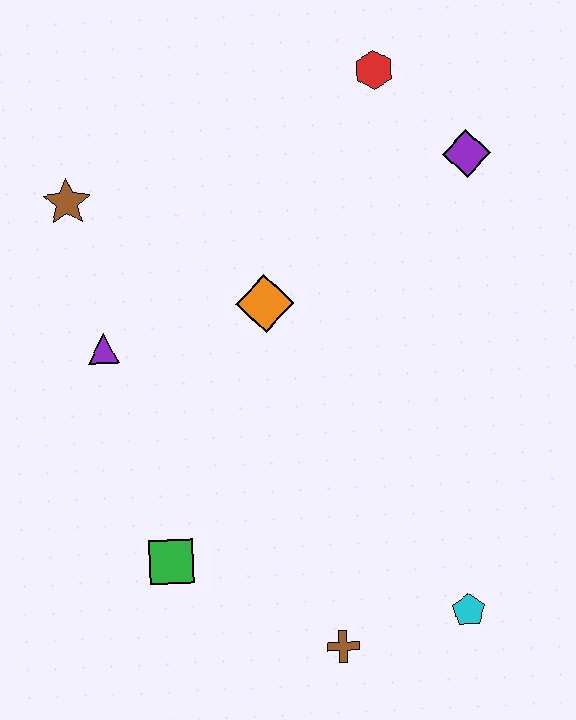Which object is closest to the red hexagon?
The purple diamond is closest to the red hexagon.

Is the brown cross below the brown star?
Yes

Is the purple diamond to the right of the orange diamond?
Yes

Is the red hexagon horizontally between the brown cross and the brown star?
No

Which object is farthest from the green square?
The red hexagon is farthest from the green square.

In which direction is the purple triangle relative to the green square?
The purple triangle is above the green square.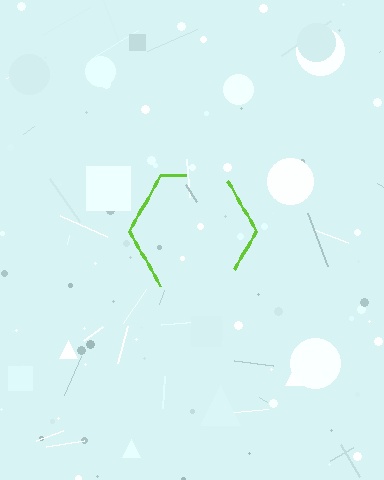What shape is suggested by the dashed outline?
The dashed outline suggests a hexagon.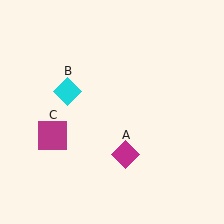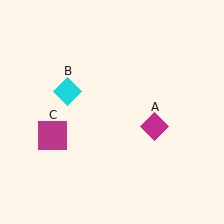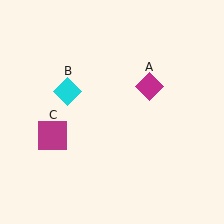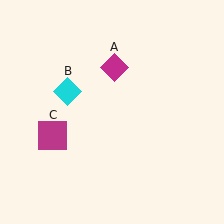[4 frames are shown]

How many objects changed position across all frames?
1 object changed position: magenta diamond (object A).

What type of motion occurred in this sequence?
The magenta diamond (object A) rotated counterclockwise around the center of the scene.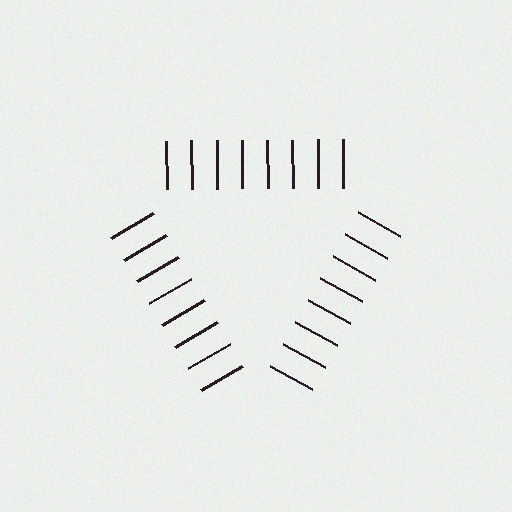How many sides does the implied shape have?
3 sides — the line-ends trace a triangle.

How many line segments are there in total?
24 — 8 along each of the 3 edges.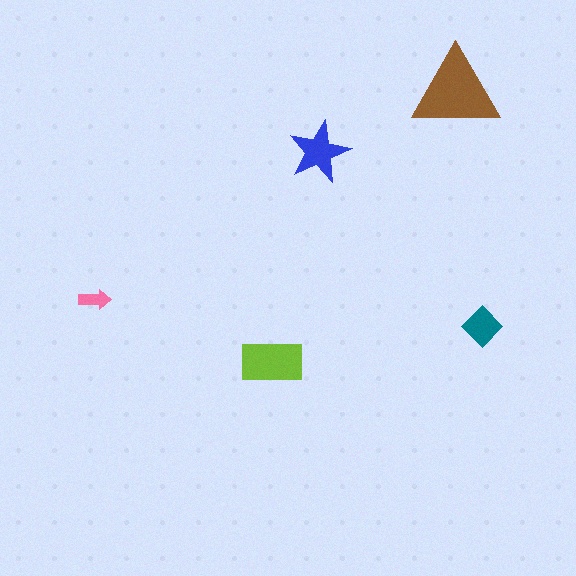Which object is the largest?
The brown triangle.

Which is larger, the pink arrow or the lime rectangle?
The lime rectangle.